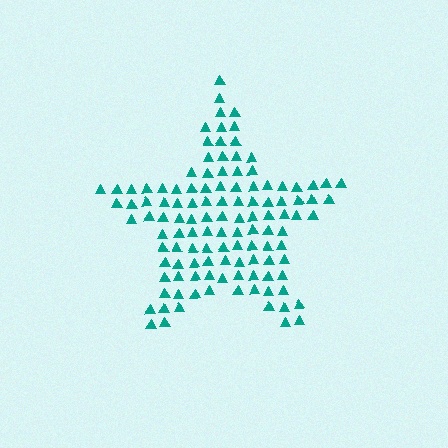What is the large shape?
The large shape is a star.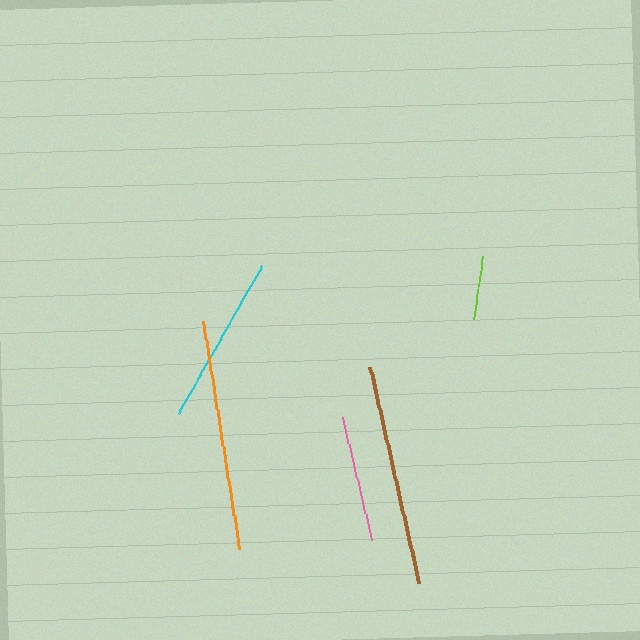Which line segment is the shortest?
The lime line is the shortest at approximately 63 pixels.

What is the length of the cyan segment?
The cyan segment is approximately 171 pixels long.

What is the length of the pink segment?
The pink segment is approximately 126 pixels long.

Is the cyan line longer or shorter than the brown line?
The brown line is longer than the cyan line.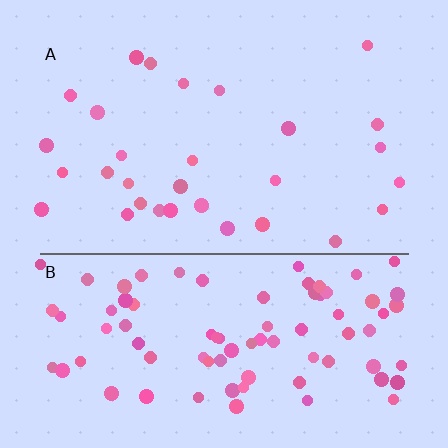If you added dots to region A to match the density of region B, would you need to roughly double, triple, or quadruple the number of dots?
Approximately triple.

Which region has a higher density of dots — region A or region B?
B (the bottom).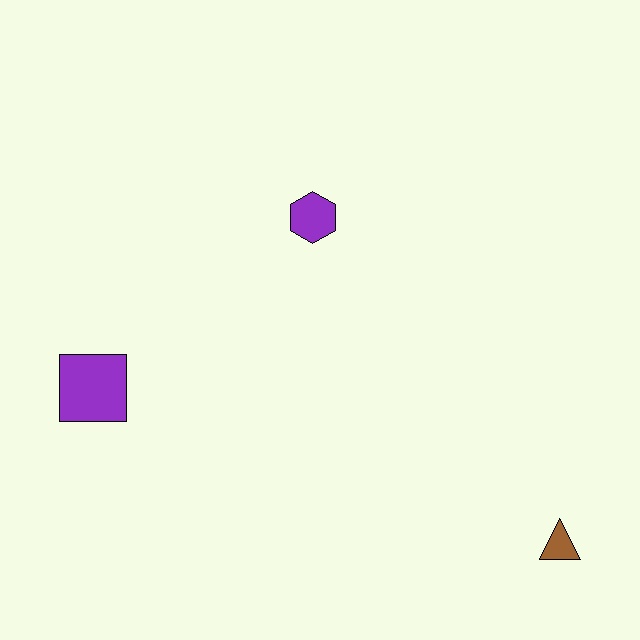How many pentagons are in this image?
There are no pentagons.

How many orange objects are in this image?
There are no orange objects.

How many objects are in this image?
There are 3 objects.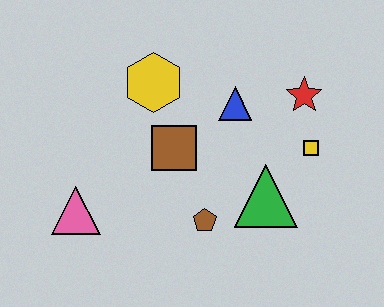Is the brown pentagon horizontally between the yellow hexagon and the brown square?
No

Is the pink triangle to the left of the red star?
Yes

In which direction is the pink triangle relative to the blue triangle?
The pink triangle is to the left of the blue triangle.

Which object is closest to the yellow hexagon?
The brown square is closest to the yellow hexagon.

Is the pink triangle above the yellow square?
No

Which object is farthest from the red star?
The pink triangle is farthest from the red star.